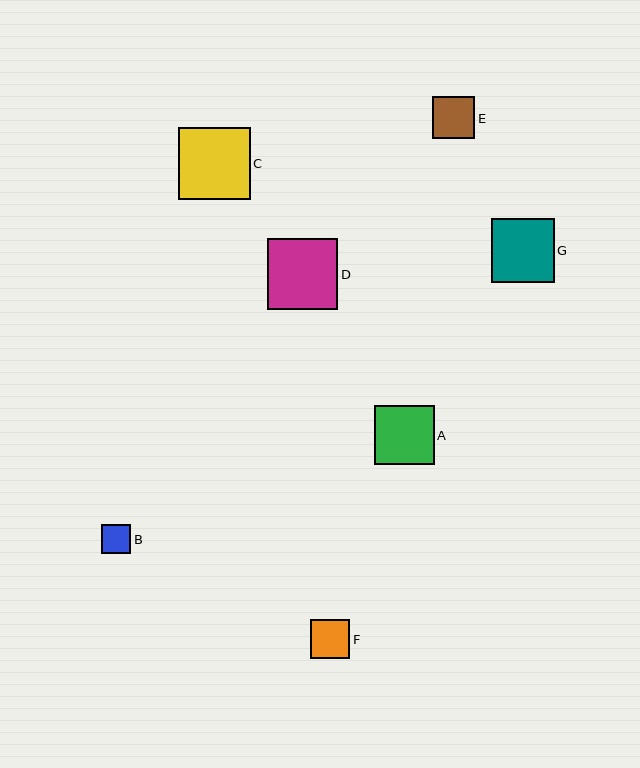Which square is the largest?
Square C is the largest with a size of approximately 72 pixels.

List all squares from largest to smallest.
From largest to smallest: C, D, G, A, E, F, B.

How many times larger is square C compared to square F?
Square C is approximately 1.8 times the size of square F.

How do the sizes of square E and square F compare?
Square E and square F are approximately the same size.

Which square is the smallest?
Square B is the smallest with a size of approximately 29 pixels.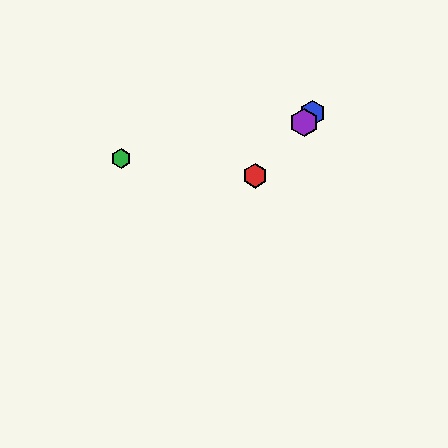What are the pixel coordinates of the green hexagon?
The green hexagon is at (121, 158).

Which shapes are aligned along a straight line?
The red hexagon, the blue hexagon, the yellow hexagon, the purple hexagon are aligned along a straight line.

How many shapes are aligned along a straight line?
4 shapes (the red hexagon, the blue hexagon, the yellow hexagon, the purple hexagon) are aligned along a straight line.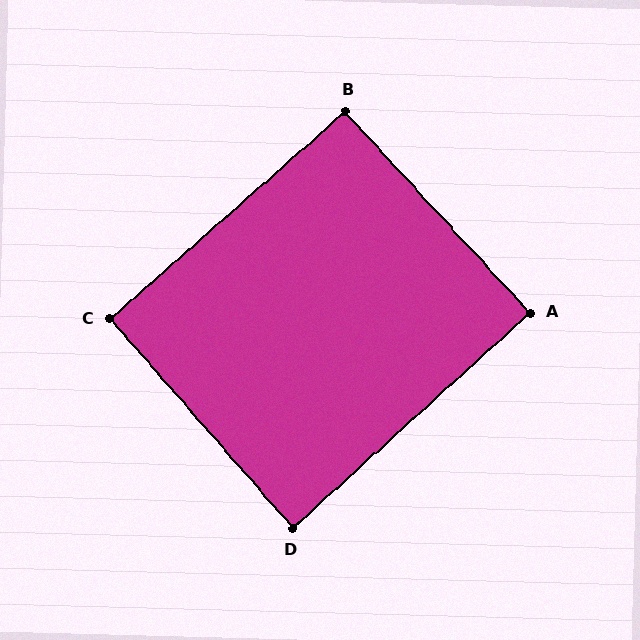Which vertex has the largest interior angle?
B, at approximately 91 degrees.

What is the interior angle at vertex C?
Approximately 90 degrees (approximately right).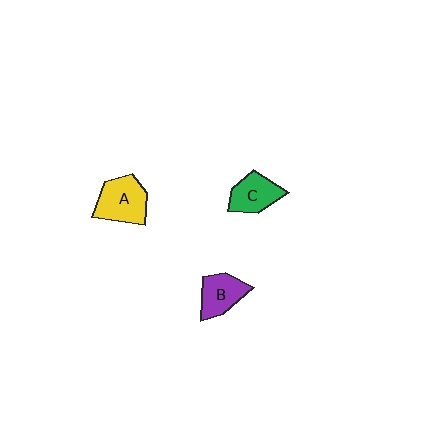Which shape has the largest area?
Shape A (yellow).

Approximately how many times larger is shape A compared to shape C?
Approximately 1.3 times.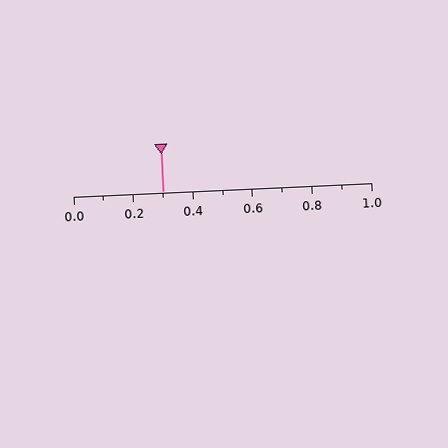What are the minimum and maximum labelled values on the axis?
The axis runs from 0.0 to 1.0.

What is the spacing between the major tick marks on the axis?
The major ticks are spaced 0.2 apart.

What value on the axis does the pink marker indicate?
The marker indicates approximately 0.3.